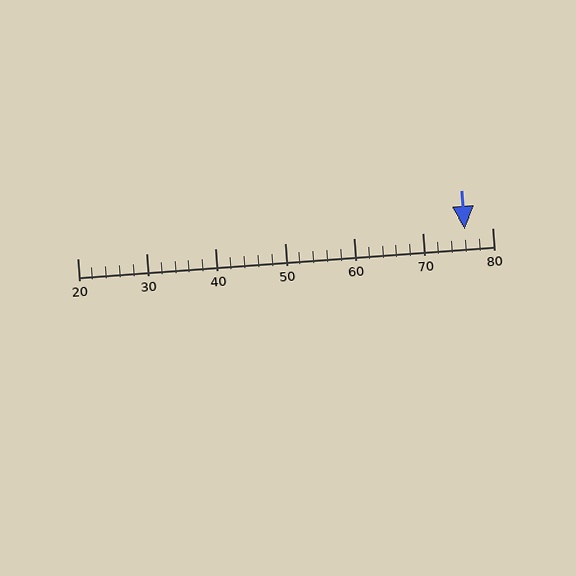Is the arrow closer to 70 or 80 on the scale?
The arrow is closer to 80.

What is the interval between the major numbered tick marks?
The major tick marks are spaced 10 units apart.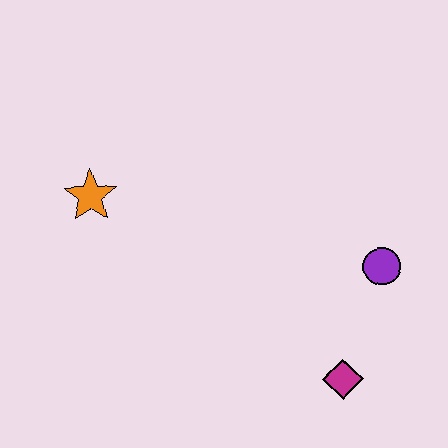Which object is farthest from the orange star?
The magenta diamond is farthest from the orange star.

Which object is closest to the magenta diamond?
The purple circle is closest to the magenta diamond.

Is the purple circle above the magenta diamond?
Yes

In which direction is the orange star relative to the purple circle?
The orange star is to the left of the purple circle.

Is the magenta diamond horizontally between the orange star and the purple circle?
Yes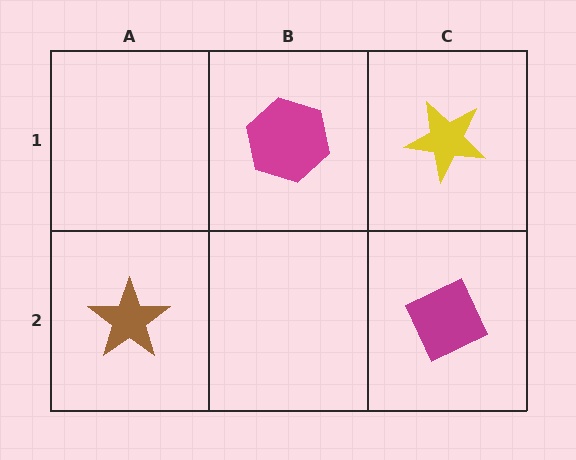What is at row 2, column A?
A brown star.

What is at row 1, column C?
A yellow star.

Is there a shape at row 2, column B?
No, that cell is empty.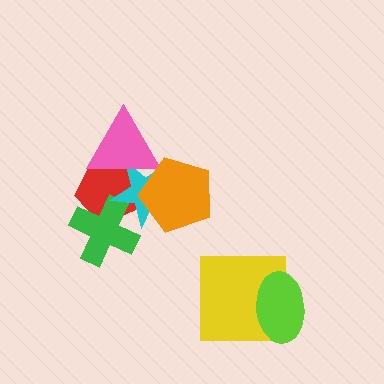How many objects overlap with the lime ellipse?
1 object overlaps with the lime ellipse.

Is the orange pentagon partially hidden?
No, no other shape covers it.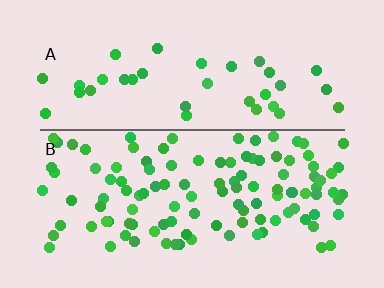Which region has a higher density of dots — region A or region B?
B (the bottom).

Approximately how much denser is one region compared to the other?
Approximately 2.9× — region B over region A.